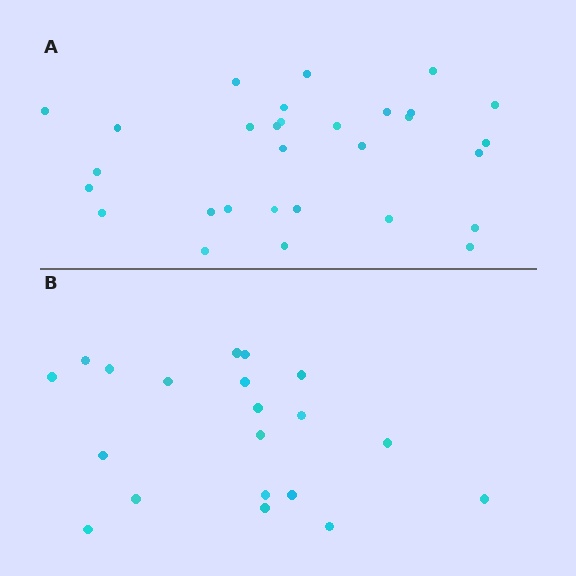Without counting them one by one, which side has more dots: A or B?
Region A (the top region) has more dots.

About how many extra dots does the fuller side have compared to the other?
Region A has roughly 10 or so more dots than region B.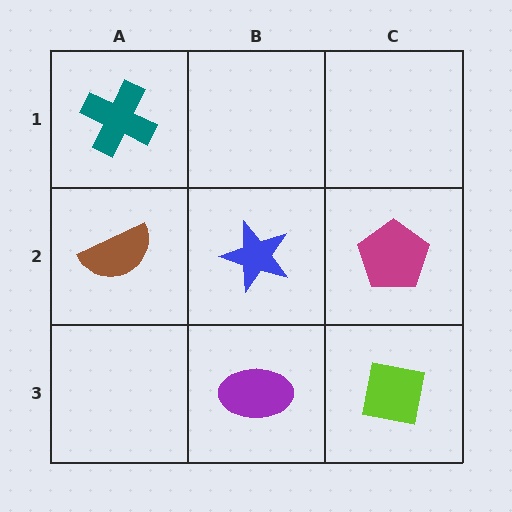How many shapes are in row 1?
1 shape.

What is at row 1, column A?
A teal cross.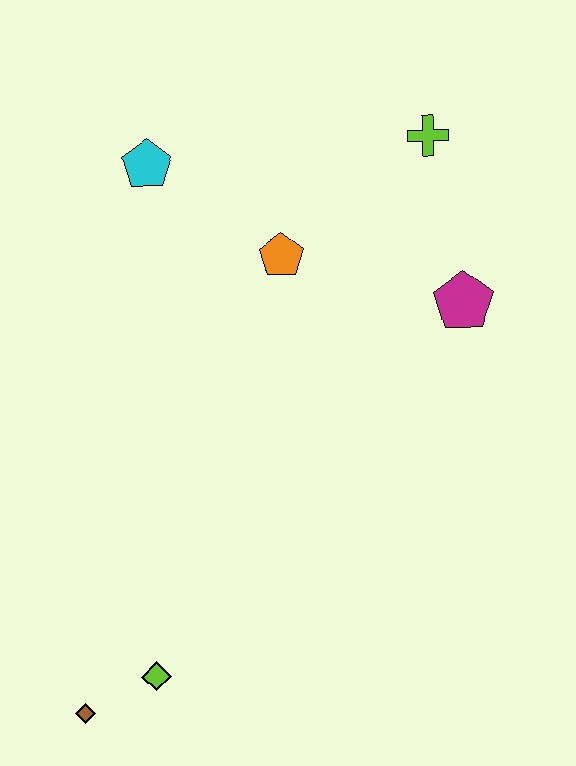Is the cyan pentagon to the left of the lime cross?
Yes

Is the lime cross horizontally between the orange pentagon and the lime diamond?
No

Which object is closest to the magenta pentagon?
The lime cross is closest to the magenta pentagon.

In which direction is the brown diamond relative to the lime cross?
The brown diamond is below the lime cross.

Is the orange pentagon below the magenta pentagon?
No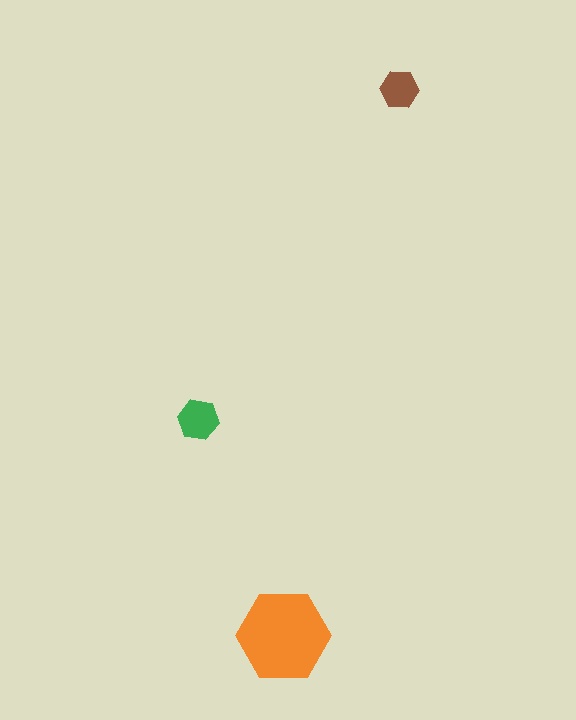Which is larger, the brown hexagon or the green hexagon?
The green one.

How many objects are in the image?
There are 3 objects in the image.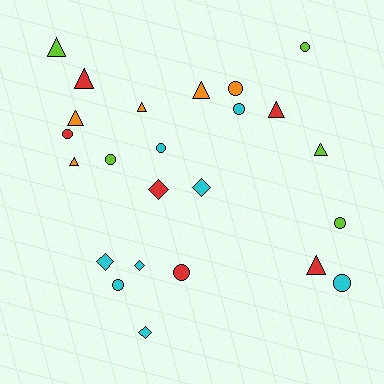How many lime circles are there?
There are 3 lime circles.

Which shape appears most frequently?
Circle, with 10 objects.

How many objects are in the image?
There are 24 objects.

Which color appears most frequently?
Cyan, with 8 objects.